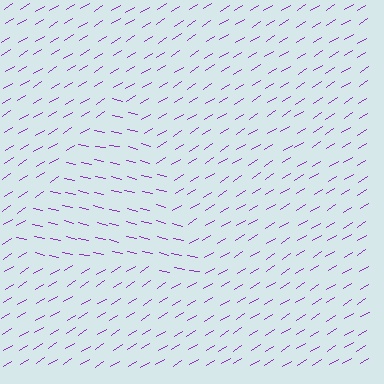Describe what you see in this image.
The image is filled with small purple line segments. A triangle region in the image has lines oriented differently from the surrounding lines, creating a visible texture boundary.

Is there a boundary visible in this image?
Yes, there is a texture boundary formed by a change in line orientation.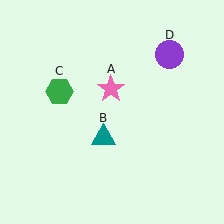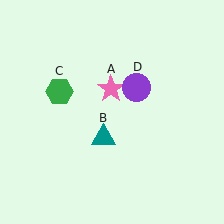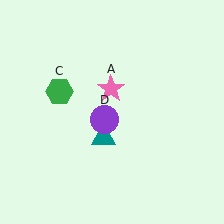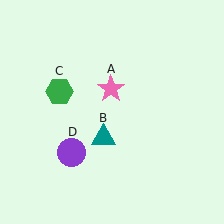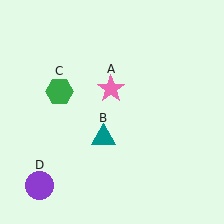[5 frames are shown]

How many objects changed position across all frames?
1 object changed position: purple circle (object D).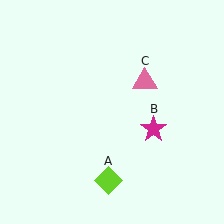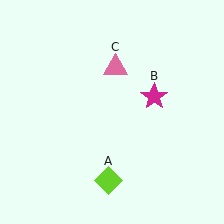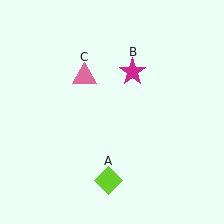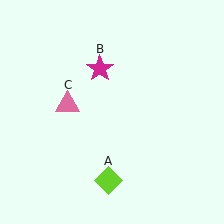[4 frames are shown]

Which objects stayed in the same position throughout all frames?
Lime diamond (object A) remained stationary.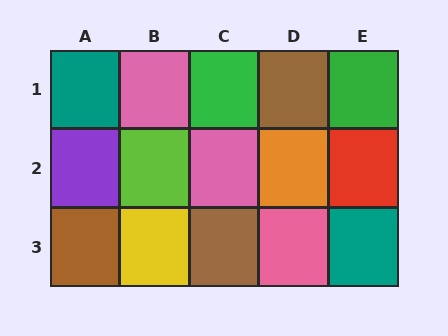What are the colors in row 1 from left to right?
Teal, pink, green, brown, green.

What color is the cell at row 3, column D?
Pink.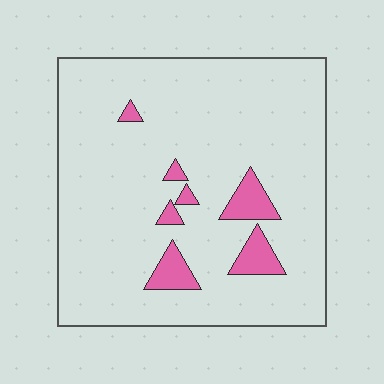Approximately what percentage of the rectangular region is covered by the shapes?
Approximately 10%.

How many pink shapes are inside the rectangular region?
7.